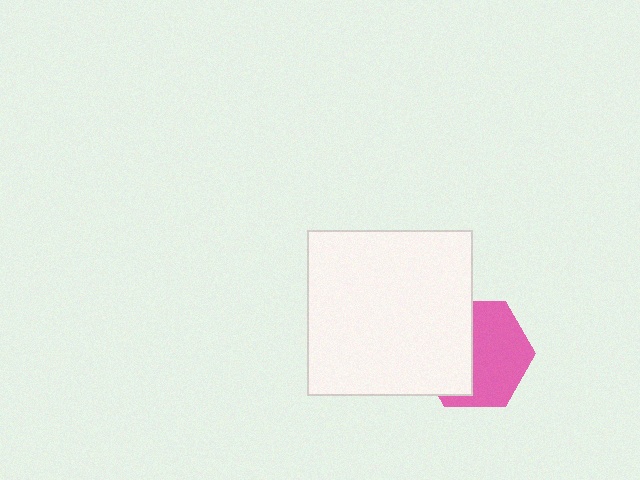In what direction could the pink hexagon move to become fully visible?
The pink hexagon could move right. That would shift it out from behind the white square entirely.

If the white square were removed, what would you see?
You would see the complete pink hexagon.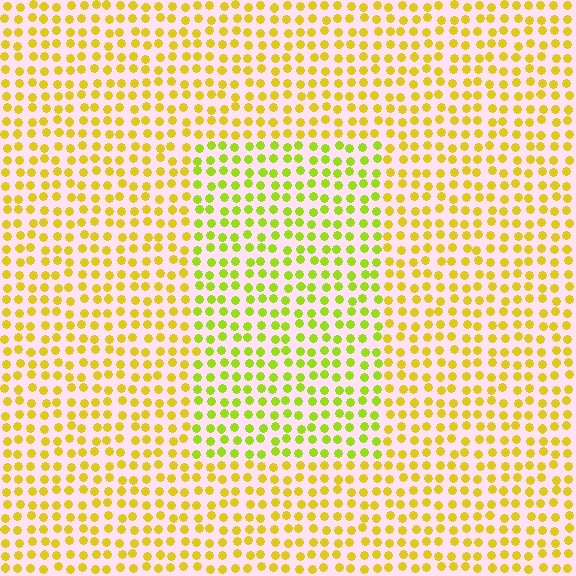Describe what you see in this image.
The image is filled with small yellow elements in a uniform arrangement. A rectangle-shaped region is visible where the elements are tinted to a slightly different hue, forming a subtle color boundary.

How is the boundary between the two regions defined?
The boundary is defined purely by a slight shift in hue (about 29 degrees). Spacing, size, and orientation are identical on both sides.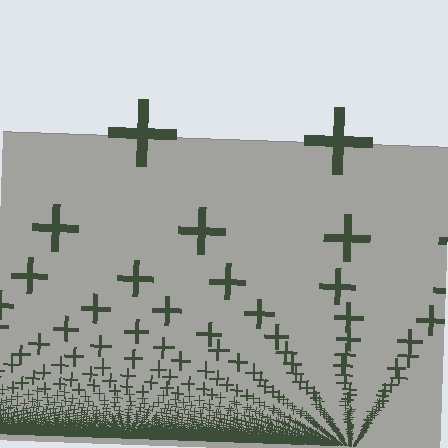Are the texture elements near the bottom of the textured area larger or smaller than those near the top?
Smaller. The gradient is inverted — elements near the bottom are smaller and denser.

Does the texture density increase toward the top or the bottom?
Density increases toward the bottom.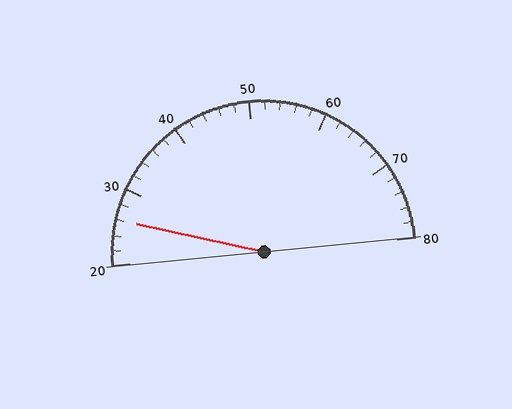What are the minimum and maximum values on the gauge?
The gauge ranges from 20 to 80.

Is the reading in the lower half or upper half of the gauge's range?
The reading is in the lower half of the range (20 to 80).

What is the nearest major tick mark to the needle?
The nearest major tick mark is 30.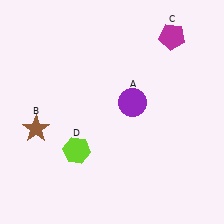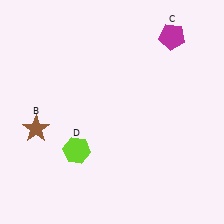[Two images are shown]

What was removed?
The purple circle (A) was removed in Image 2.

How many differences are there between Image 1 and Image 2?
There is 1 difference between the two images.